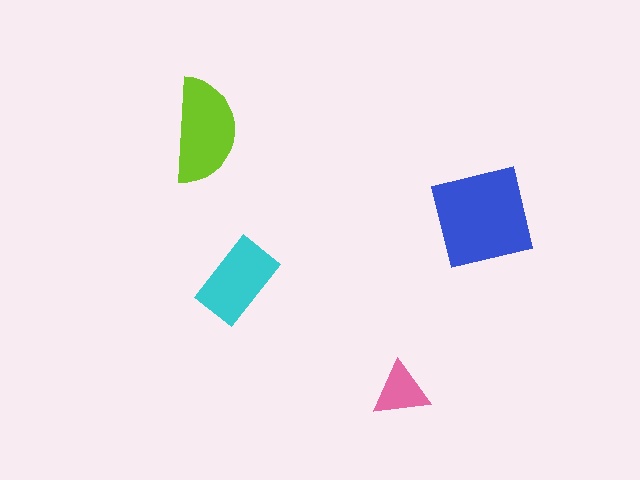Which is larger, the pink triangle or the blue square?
The blue square.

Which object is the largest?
The blue square.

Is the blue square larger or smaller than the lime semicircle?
Larger.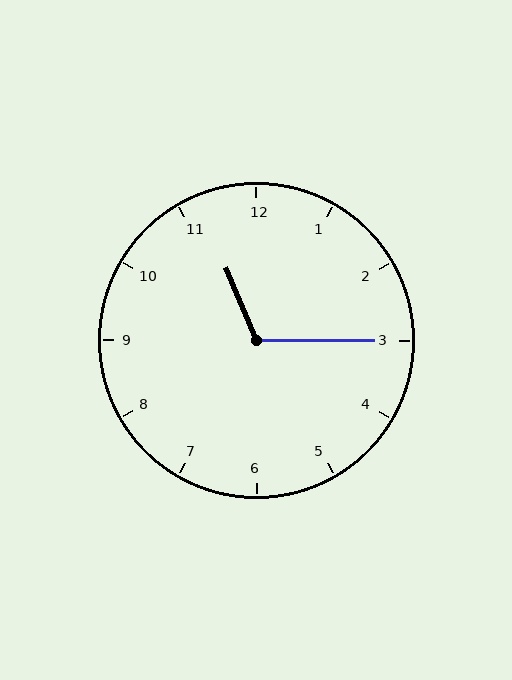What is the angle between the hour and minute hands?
Approximately 112 degrees.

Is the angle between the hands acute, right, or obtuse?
It is obtuse.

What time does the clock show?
11:15.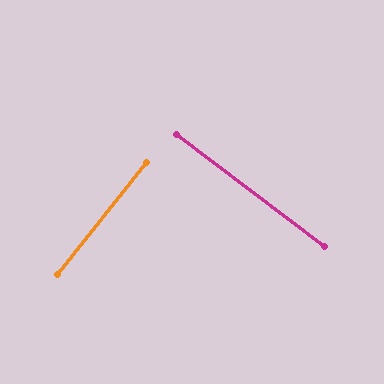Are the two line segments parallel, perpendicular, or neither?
Perpendicular — they meet at approximately 88°.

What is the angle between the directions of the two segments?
Approximately 88 degrees.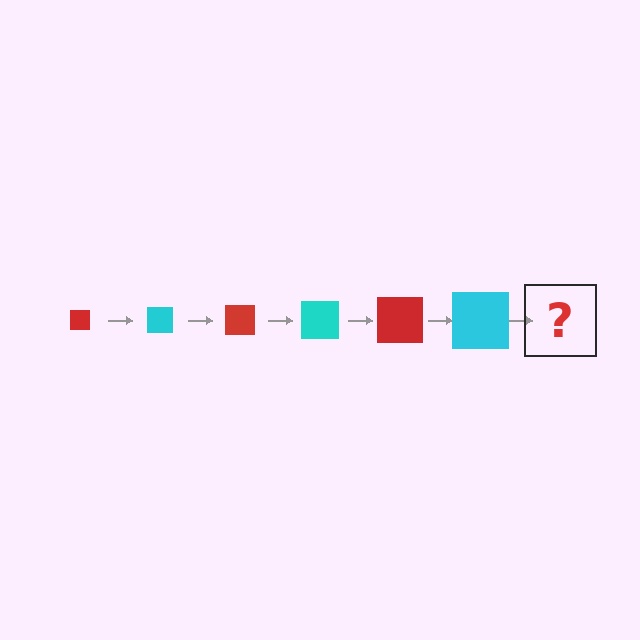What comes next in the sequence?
The next element should be a red square, larger than the previous one.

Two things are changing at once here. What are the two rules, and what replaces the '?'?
The two rules are that the square grows larger each step and the color cycles through red and cyan. The '?' should be a red square, larger than the previous one.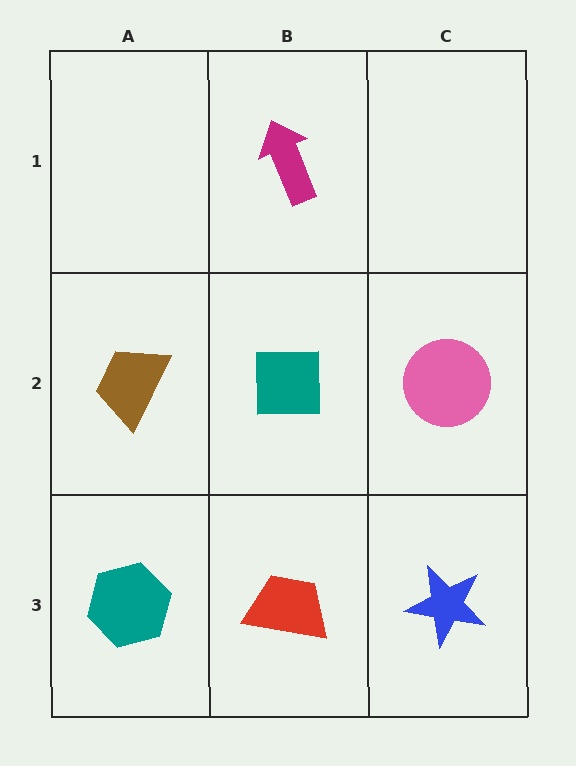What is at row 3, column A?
A teal hexagon.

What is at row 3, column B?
A red trapezoid.